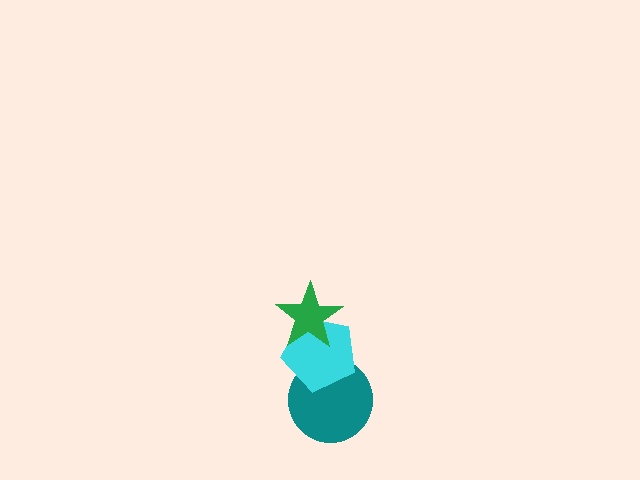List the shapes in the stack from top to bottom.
From top to bottom: the green star, the cyan pentagon, the teal circle.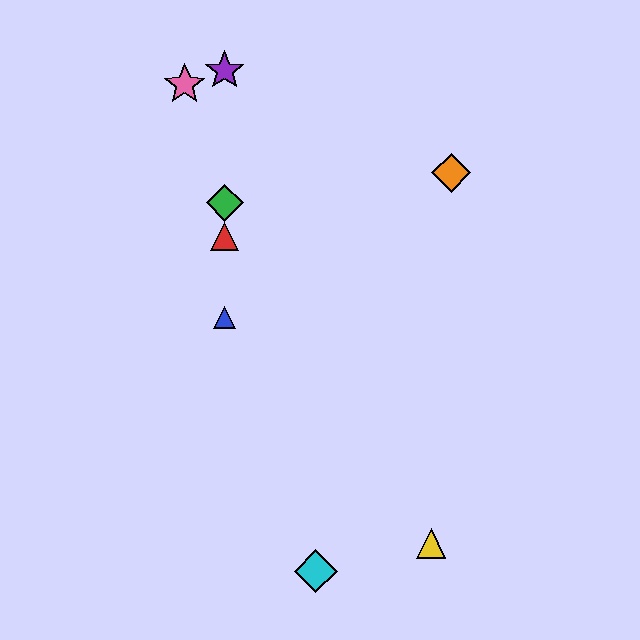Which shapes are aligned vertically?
The red triangle, the blue triangle, the green diamond, the purple star are aligned vertically.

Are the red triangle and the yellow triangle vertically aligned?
No, the red triangle is at x≈225 and the yellow triangle is at x≈431.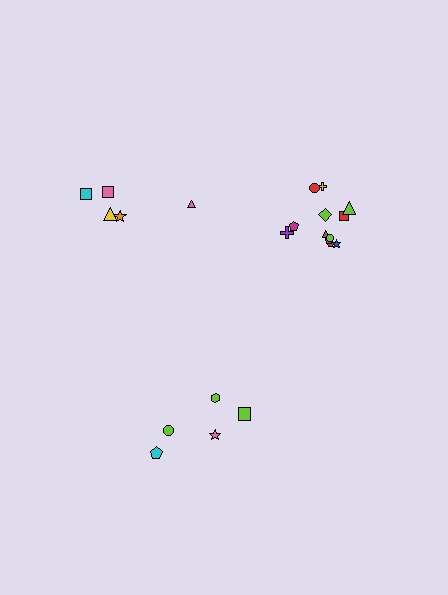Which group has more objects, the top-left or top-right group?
The top-right group.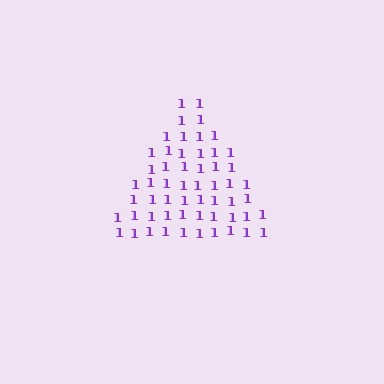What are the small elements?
The small elements are digit 1's.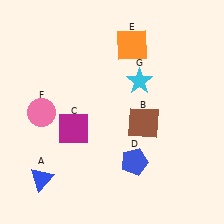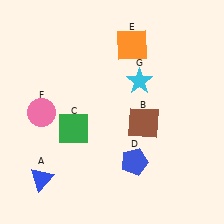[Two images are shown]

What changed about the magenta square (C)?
In Image 1, C is magenta. In Image 2, it changed to green.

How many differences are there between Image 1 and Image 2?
There is 1 difference between the two images.